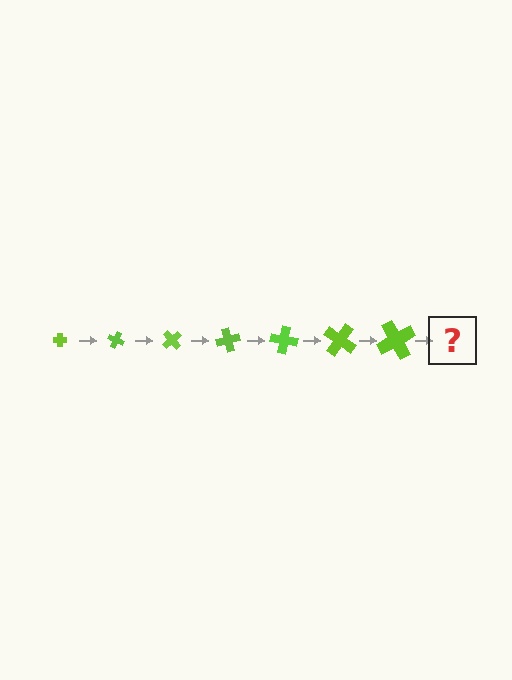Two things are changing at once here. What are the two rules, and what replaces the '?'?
The two rules are that the cross grows larger each step and it rotates 25 degrees each step. The '?' should be a cross, larger than the previous one and rotated 175 degrees from the start.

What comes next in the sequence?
The next element should be a cross, larger than the previous one and rotated 175 degrees from the start.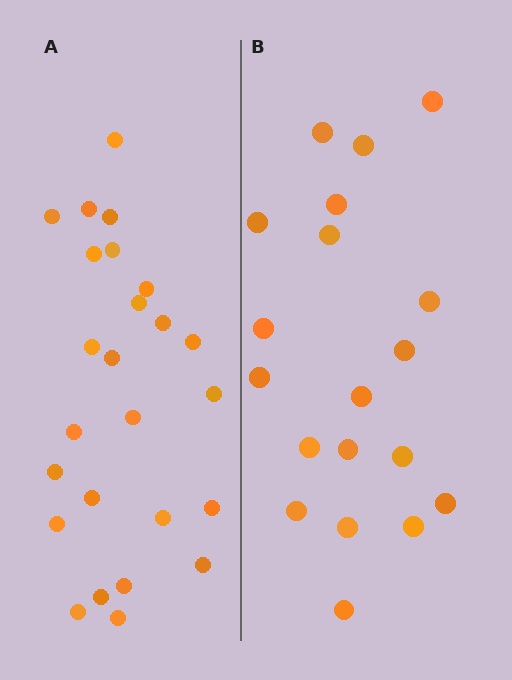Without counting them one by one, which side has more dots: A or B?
Region A (the left region) has more dots.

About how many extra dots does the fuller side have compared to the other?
Region A has about 6 more dots than region B.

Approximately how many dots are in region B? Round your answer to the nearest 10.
About 20 dots. (The exact count is 19, which rounds to 20.)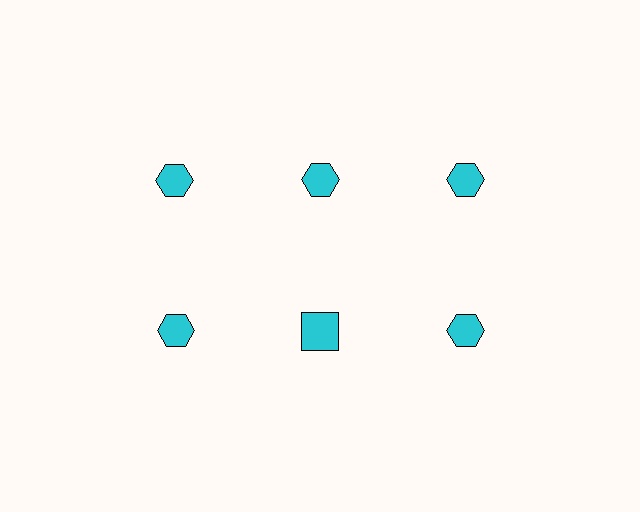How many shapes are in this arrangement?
There are 6 shapes arranged in a grid pattern.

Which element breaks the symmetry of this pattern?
The cyan square in the second row, second from left column breaks the symmetry. All other shapes are cyan hexagons.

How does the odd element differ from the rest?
It has a different shape: square instead of hexagon.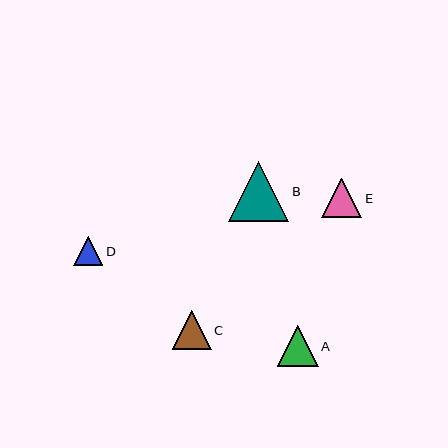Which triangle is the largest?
Triangle B is the largest with a size of approximately 61 pixels.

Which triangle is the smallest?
Triangle D is the smallest with a size of approximately 29 pixels.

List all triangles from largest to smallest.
From largest to smallest: B, A, E, C, D.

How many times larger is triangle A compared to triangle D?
Triangle A is approximately 1.4 times the size of triangle D.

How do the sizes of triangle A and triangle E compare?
Triangle A and triangle E are approximately the same size.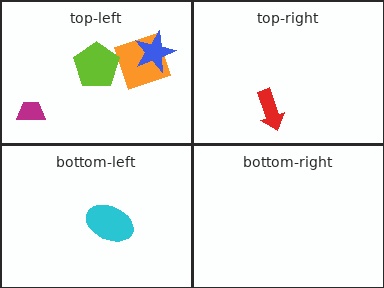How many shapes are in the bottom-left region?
1.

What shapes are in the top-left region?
The magenta trapezoid, the orange square, the lime pentagon, the blue star.